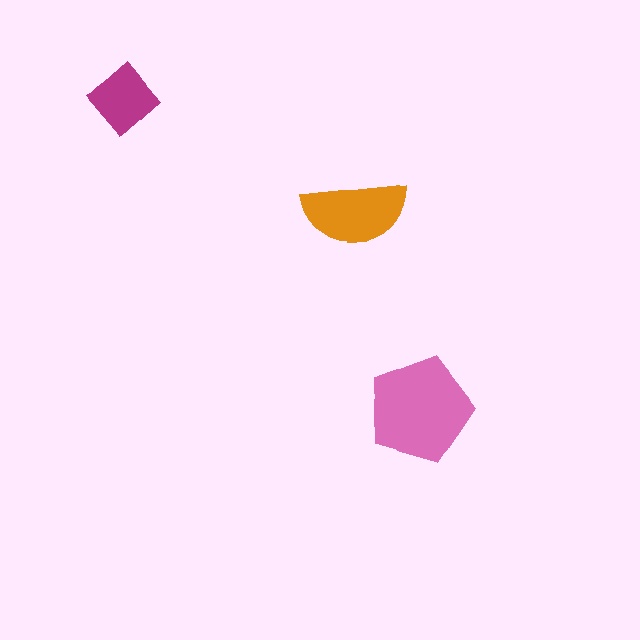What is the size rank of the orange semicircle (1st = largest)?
2nd.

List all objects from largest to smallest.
The pink pentagon, the orange semicircle, the magenta diamond.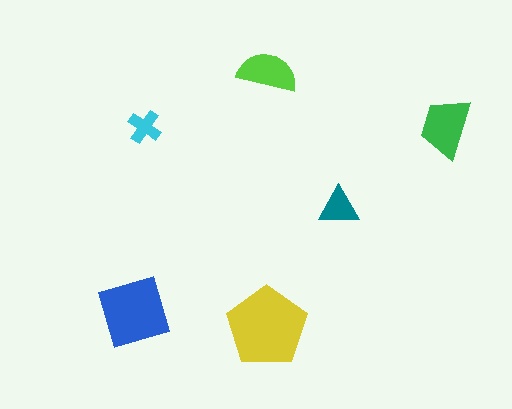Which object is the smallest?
The cyan cross.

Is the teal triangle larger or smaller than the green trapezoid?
Smaller.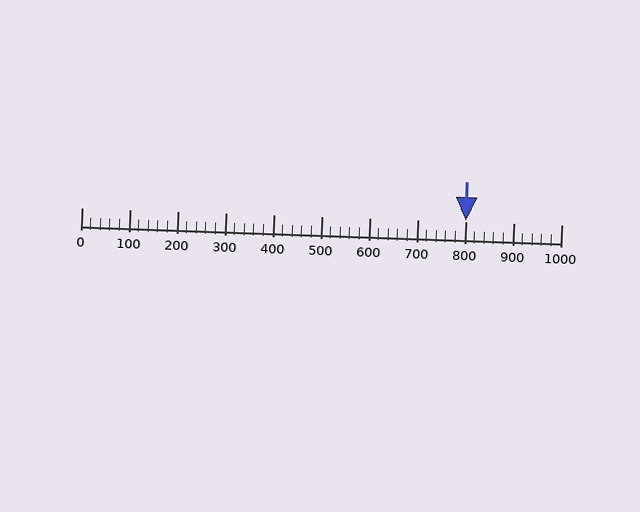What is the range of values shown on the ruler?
The ruler shows values from 0 to 1000.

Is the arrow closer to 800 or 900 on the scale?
The arrow is closer to 800.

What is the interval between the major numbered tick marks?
The major tick marks are spaced 100 units apart.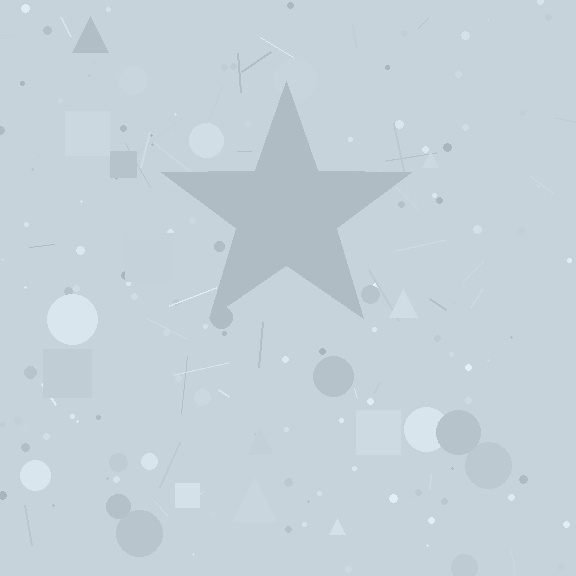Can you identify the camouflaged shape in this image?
The camouflaged shape is a star.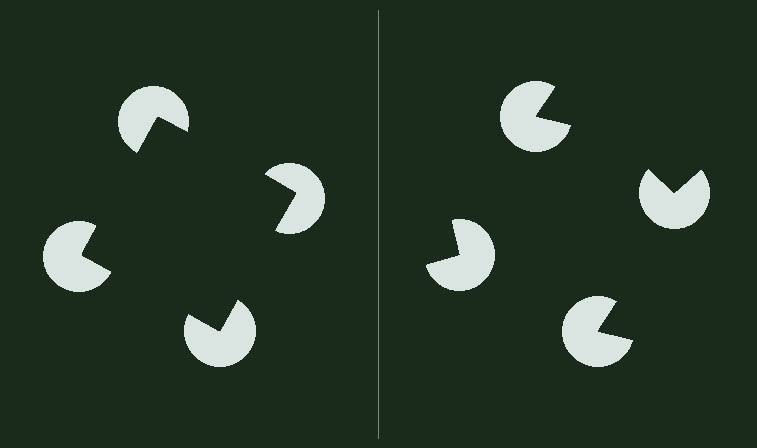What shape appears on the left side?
An illusory square.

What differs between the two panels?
The pac-man discs are positioned identically on both sides; only the wedge orientations differ. On the left they align to a square; on the right they are misaligned.